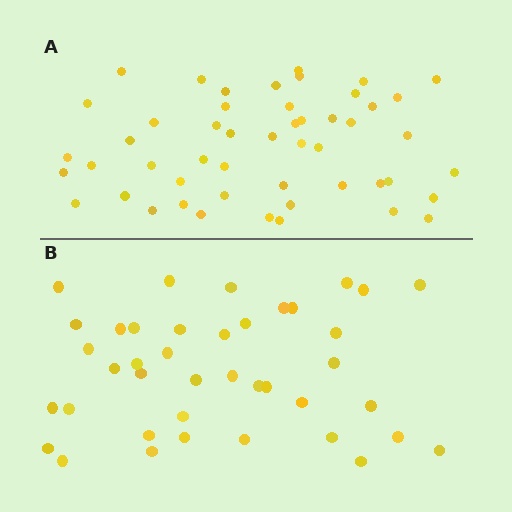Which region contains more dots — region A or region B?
Region A (the top region) has more dots.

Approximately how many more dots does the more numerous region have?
Region A has roughly 10 or so more dots than region B.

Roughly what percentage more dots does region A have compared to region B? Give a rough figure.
About 25% more.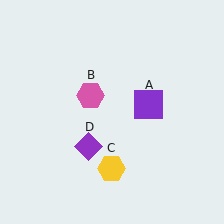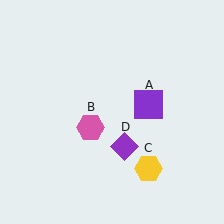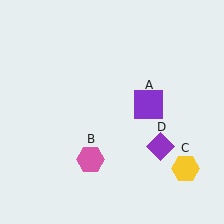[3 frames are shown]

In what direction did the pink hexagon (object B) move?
The pink hexagon (object B) moved down.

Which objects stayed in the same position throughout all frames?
Purple square (object A) remained stationary.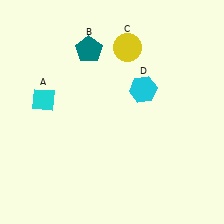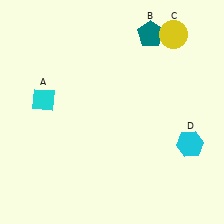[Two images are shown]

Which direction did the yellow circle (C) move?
The yellow circle (C) moved right.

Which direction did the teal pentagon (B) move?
The teal pentagon (B) moved right.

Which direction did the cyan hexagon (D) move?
The cyan hexagon (D) moved down.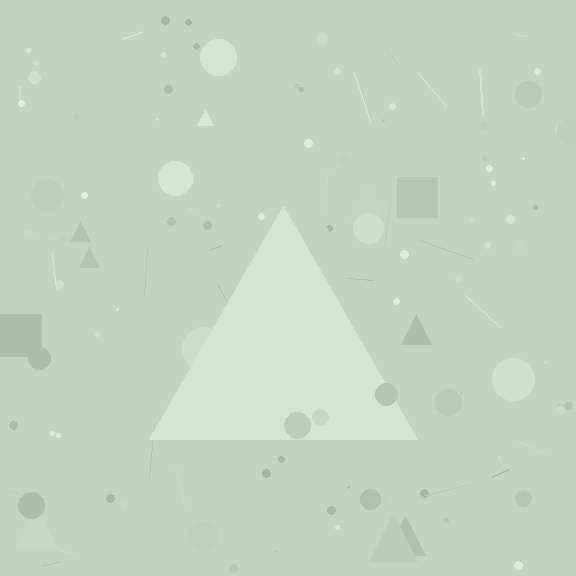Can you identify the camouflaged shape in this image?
The camouflaged shape is a triangle.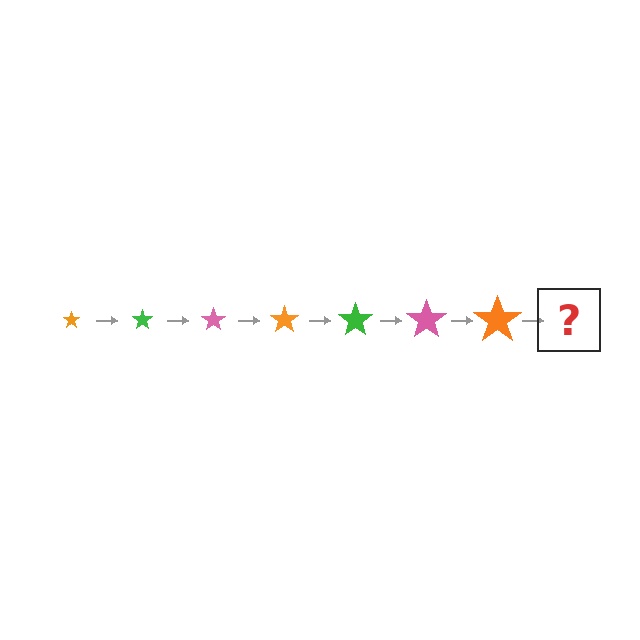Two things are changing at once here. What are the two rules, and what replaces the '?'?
The two rules are that the star grows larger each step and the color cycles through orange, green, and pink. The '?' should be a green star, larger than the previous one.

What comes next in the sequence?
The next element should be a green star, larger than the previous one.